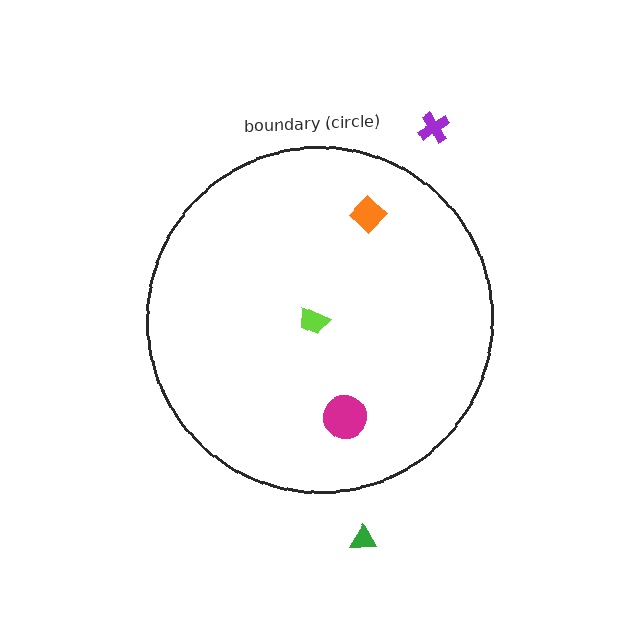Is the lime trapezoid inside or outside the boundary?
Inside.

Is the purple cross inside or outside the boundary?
Outside.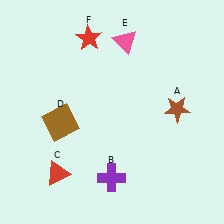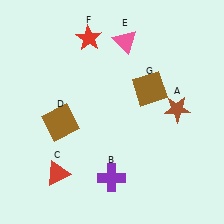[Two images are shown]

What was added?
A brown square (G) was added in Image 2.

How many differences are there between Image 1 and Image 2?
There is 1 difference between the two images.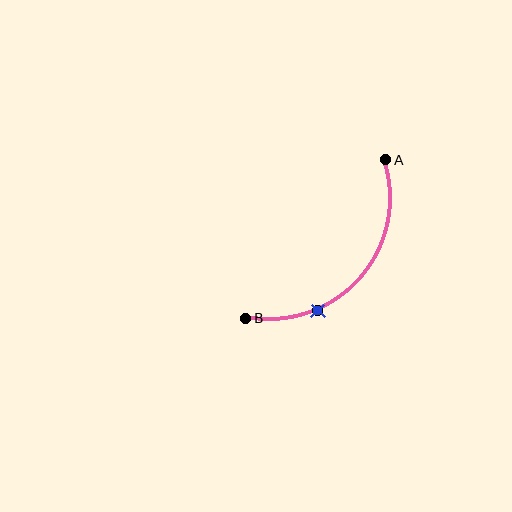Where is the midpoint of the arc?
The arc midpoint is the point on the curve farthest from the straight line joining A and B. It sits below and to the right of that line.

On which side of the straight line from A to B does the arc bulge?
The arc bulges below and to the right of the straight line connecting A and B.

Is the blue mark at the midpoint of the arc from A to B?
No. The blue mark lies on the arc but is closer to endpoint B. The arc midpoint would be at the point on the curve equidistant along the arc from both A and B.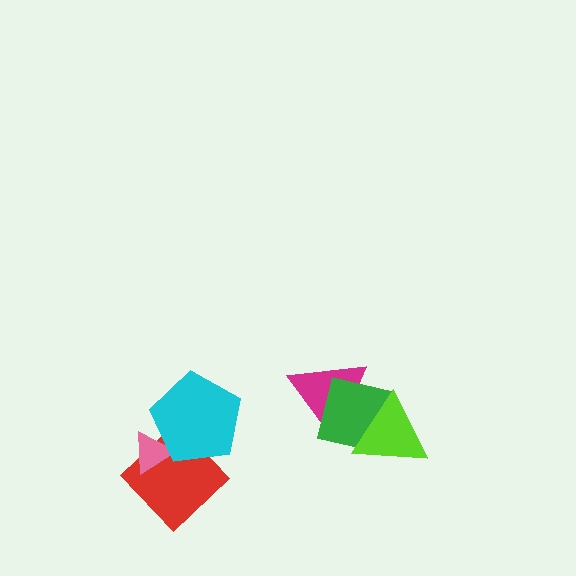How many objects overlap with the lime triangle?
2 objects overlap with the lime triangle.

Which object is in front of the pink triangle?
The cyan pentagon is in front of the pink triangle.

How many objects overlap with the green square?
2 objects overlap with the green square.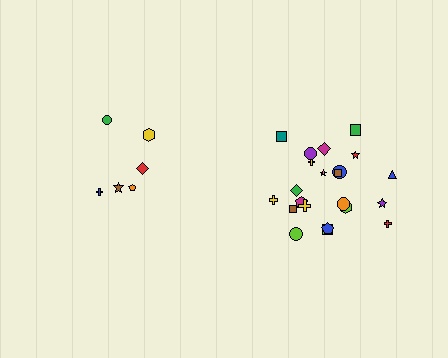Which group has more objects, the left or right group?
The right group.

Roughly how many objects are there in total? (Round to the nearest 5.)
Roughly 30 objects in total.